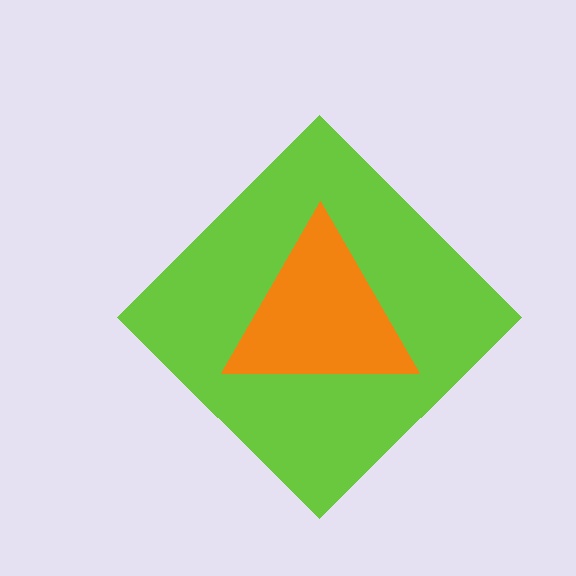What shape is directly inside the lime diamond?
The orange triangle.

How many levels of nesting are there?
2.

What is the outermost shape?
The lime diamond.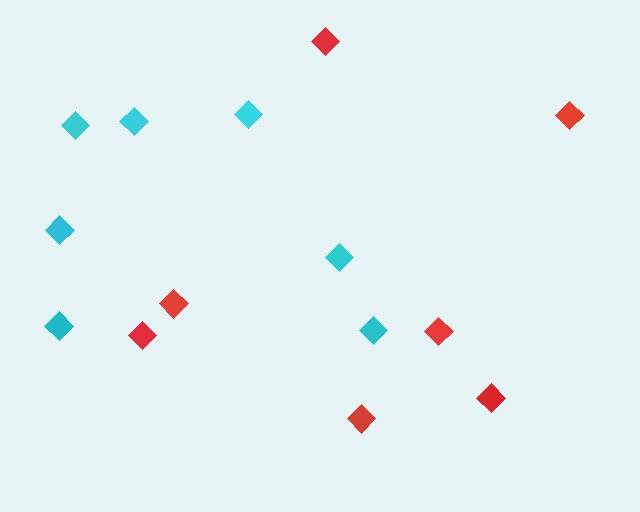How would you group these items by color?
There are 2 groups: one group of cyan diamonds (7) and one group of red diamonds (7).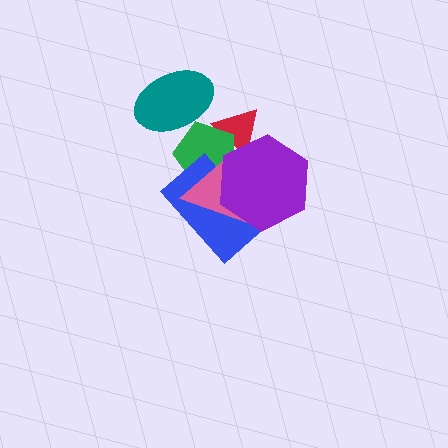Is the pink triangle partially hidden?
Yes, it is partially covered by another shape.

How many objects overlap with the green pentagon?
5 objects overlap with the green pentagon.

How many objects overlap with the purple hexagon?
4 objects overlap with the purple hexagon.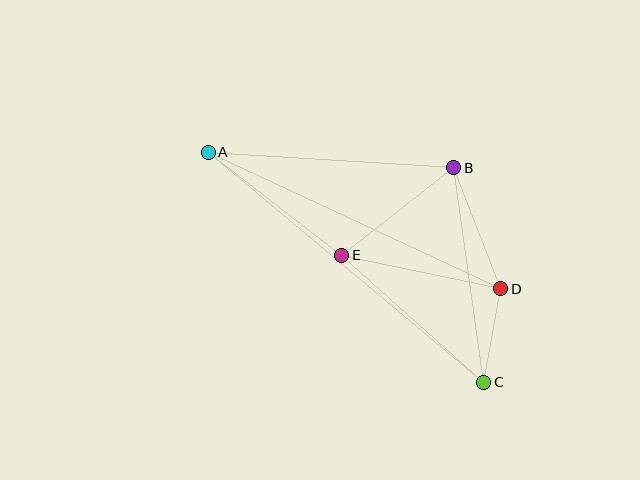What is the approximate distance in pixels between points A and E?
The distance between A and E is approximately 169 pixels.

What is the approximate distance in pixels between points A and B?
The distance between A and B is approximately 246 pixels.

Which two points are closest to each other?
Points C and D are closest to each other.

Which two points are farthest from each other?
Points A and C are farthest from each other.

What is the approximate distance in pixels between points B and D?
The distance between B and D is approximately 130 pixels.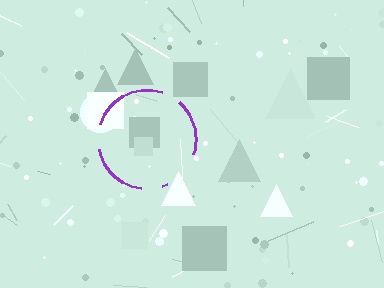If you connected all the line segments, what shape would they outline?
They would outline a circle.